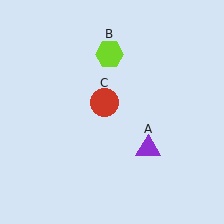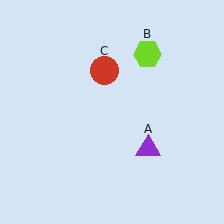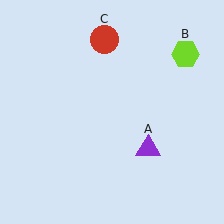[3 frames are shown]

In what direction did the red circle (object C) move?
The red circle (object C) moved up.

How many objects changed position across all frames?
2 objects changed position: lime hexagon (object B), red circle (object C).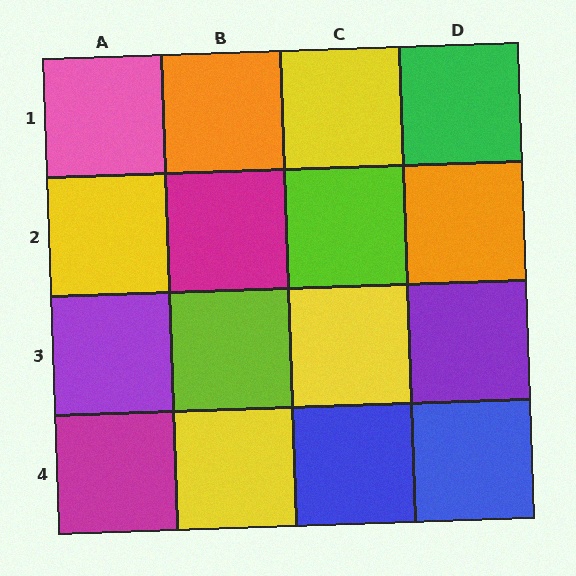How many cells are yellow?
4 cells are yellow.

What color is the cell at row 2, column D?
Orange.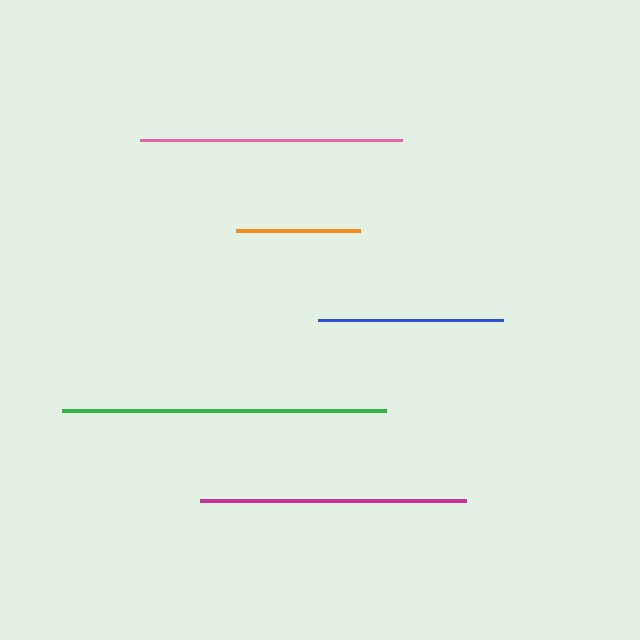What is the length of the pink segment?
The pink segment is approximately 261 pixels long.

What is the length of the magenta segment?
The magenta segment is approximately 265 pixels long.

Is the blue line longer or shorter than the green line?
The green line is longer than the blue line.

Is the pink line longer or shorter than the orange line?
The pink line is longer than the orange line.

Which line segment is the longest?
The green line is the longest at approximately 324 pixels.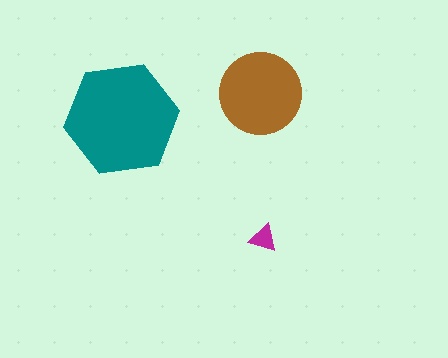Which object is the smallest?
The magenta triangle.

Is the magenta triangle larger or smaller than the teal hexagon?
Smaller.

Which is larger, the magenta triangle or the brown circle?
The brown circle.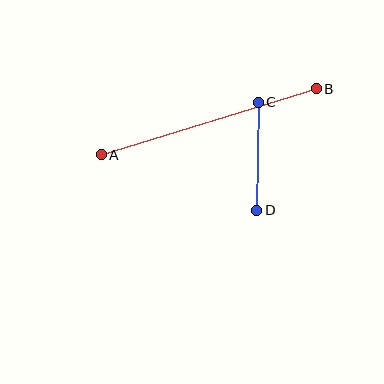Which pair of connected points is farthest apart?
Points A and B are farthest apart.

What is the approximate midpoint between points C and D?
The midpoint is at approximately (258, 156) pixels.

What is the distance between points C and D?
The distance is approximately 108 pixels.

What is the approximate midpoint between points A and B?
The midpoint is at approximately (209, 122) pixels.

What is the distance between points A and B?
The distance is approximately 225 pixels.